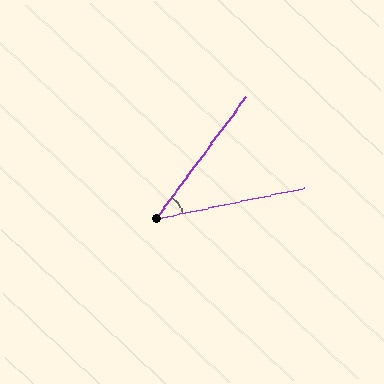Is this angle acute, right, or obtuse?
It is acute.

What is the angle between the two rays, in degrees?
Approximately 42 degrees.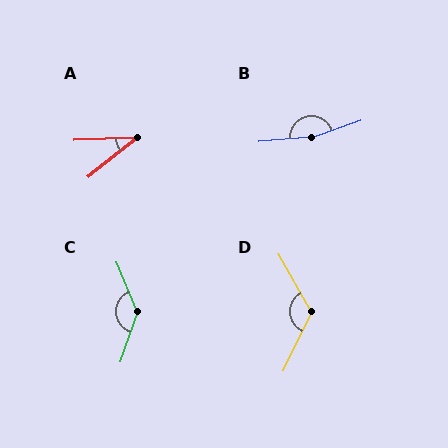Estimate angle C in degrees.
Approximately 138 degrees.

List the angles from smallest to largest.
A (37°), D (124°), C (138°), B (165°).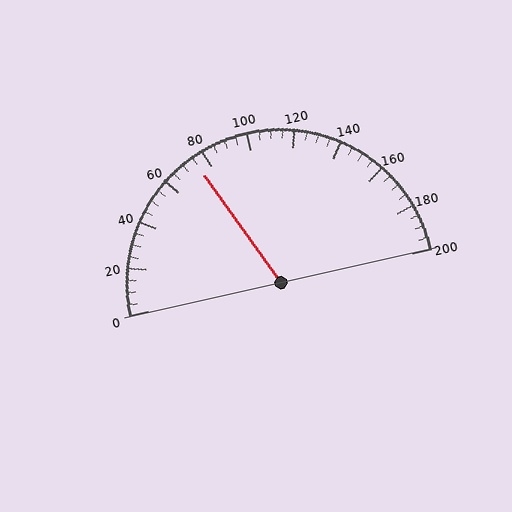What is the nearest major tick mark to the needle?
The nearest major tick mark is 80.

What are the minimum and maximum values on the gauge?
The gauge ranges from 0 to 200.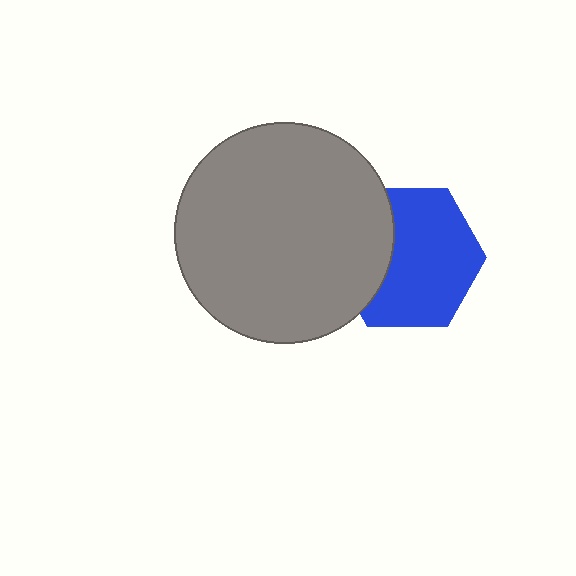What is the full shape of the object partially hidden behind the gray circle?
The partially hidden object is a blue hexagon.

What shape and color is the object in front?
The object in front is a gray circle.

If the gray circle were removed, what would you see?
You would see the complete blue hexagon.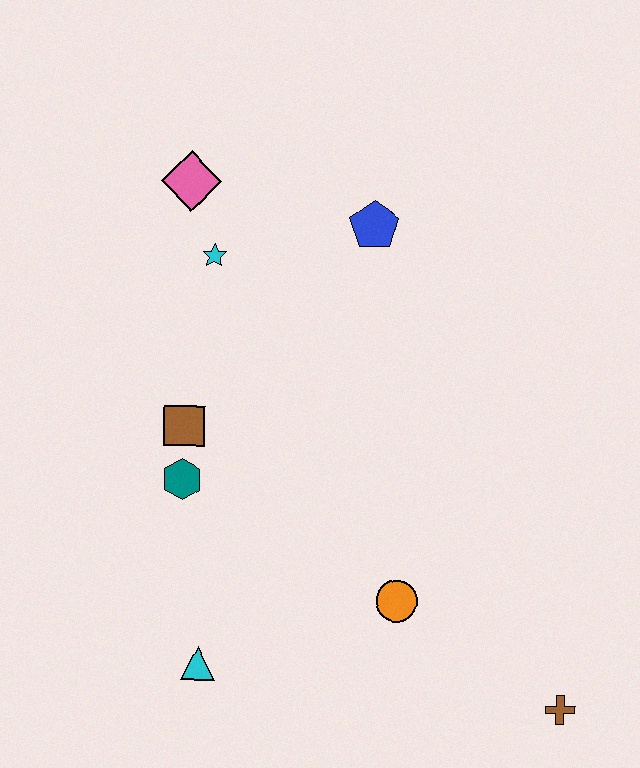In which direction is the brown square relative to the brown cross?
The brown square is to the left of the brown cross.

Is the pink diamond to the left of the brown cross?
Yes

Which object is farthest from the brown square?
The brown cross is farthest from the brown square.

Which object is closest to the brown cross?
The orange circle is closest to the brown cross.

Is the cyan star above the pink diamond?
No